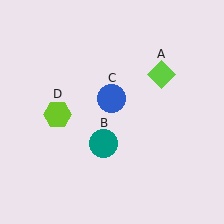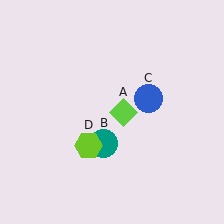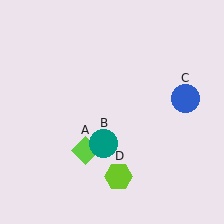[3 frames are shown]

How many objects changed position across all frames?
3 objects changed position: lime diamond (object A), blue circle (object C), lime hexagon (object D).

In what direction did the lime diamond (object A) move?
The lime diamond (object A) moved down and to the left.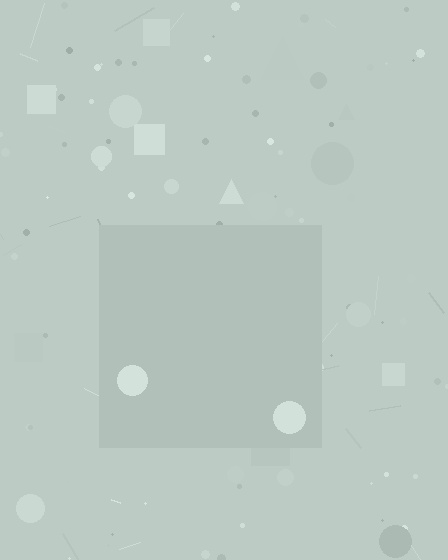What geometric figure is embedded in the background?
A square is embedded in the background.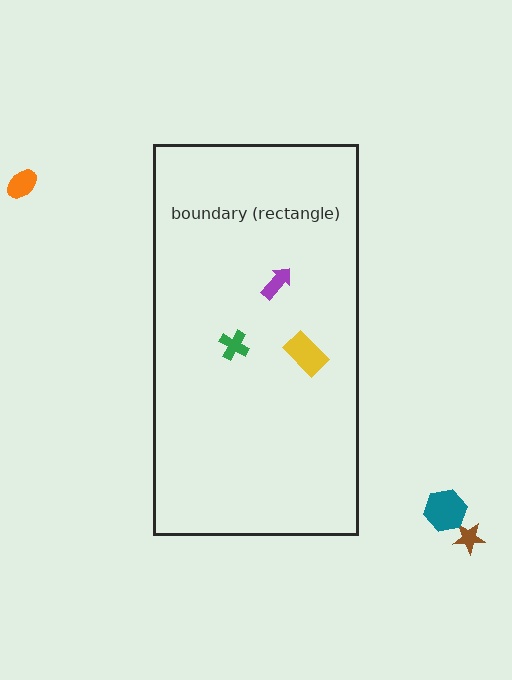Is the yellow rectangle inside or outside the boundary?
Inside.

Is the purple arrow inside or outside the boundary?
Inside.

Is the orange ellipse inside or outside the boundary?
Outside.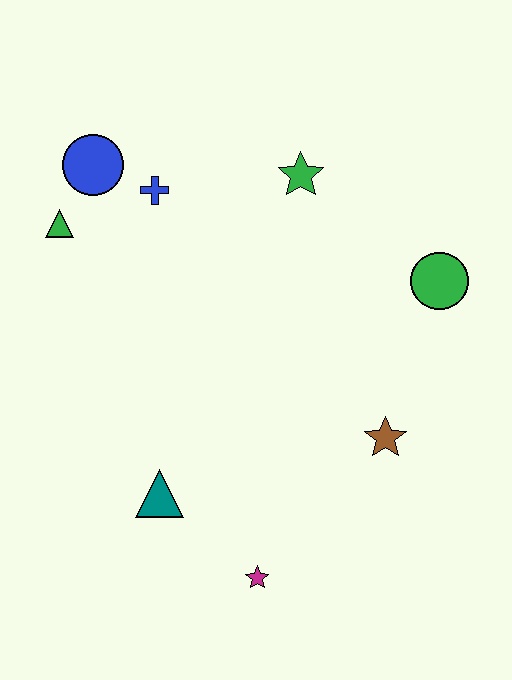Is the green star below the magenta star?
No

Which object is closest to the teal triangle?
The magenta star is closest to the teal triangle.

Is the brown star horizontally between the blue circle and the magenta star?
No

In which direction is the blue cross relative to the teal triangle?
The blue cross is above the teal triangle.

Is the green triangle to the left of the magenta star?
Yes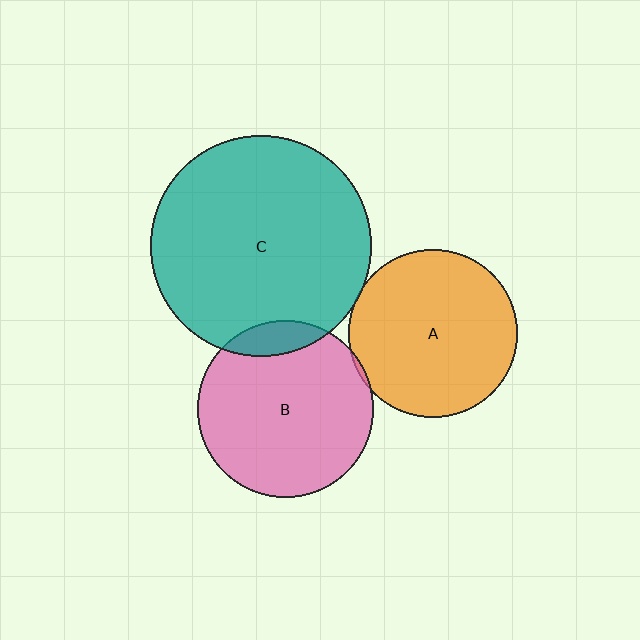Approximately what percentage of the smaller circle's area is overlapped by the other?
Approximately 5%.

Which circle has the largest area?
Circle C (teal).